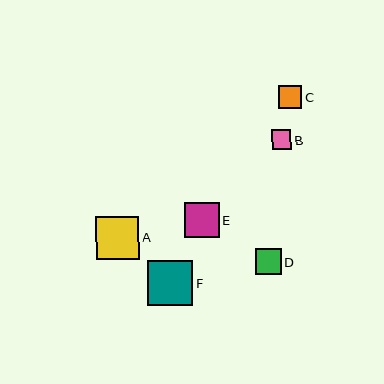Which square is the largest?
Square F is the largest with a size of approximately 45 pixels.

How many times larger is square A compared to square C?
Square A is approximately 1.9 times the size of square C.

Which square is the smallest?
Square B is the smallest with a size of approximately 20 pixels.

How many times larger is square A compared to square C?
Square A is approximately 1.9 times the size of square C.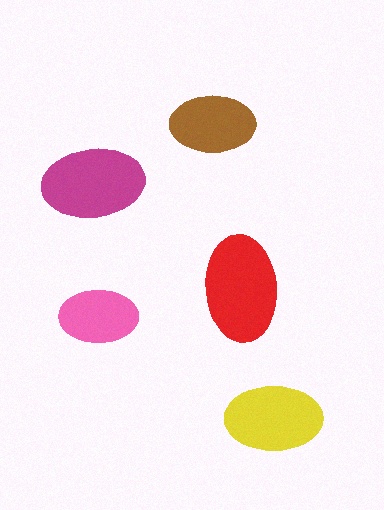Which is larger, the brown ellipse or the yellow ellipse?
The yellow one.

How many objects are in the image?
There are 5 objects in the image.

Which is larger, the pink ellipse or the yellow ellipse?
The yellow one.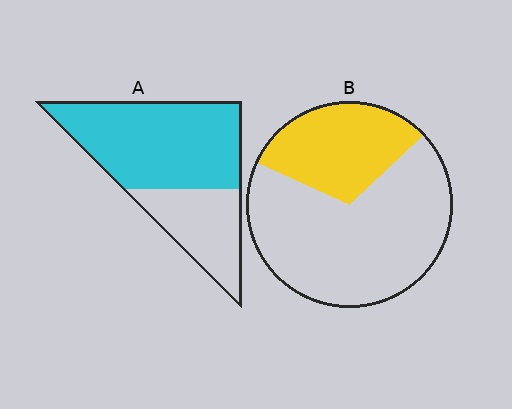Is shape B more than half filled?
No.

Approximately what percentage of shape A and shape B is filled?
A is approximately 65% and B is approximately 30%.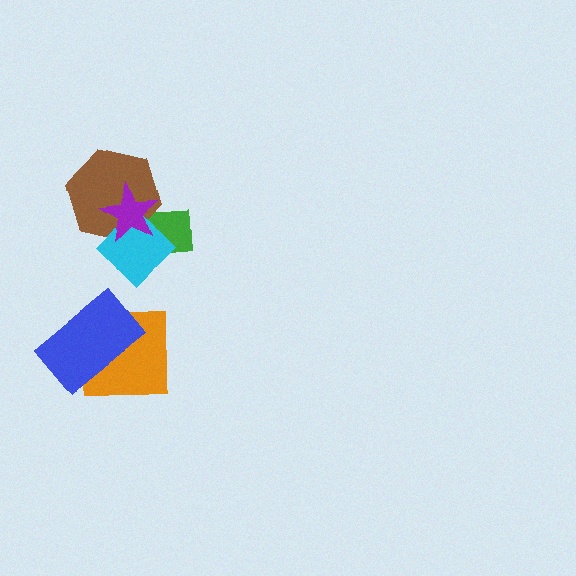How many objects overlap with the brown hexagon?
3 objects overlap with the brown hexagon.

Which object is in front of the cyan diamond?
The purple star is in front of the cyan diamond.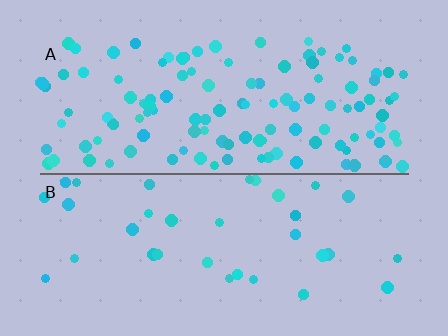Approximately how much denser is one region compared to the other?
Approximately 3.5× — region A over region B.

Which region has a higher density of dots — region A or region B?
A (the top).